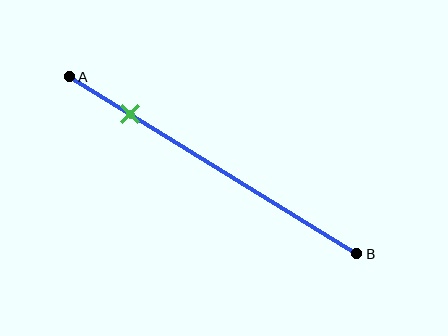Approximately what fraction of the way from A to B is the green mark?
The green mark is approximately 20% of the way from A to B.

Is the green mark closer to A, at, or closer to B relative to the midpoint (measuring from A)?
The green mark is closer to point A than the midpoint of segment AB.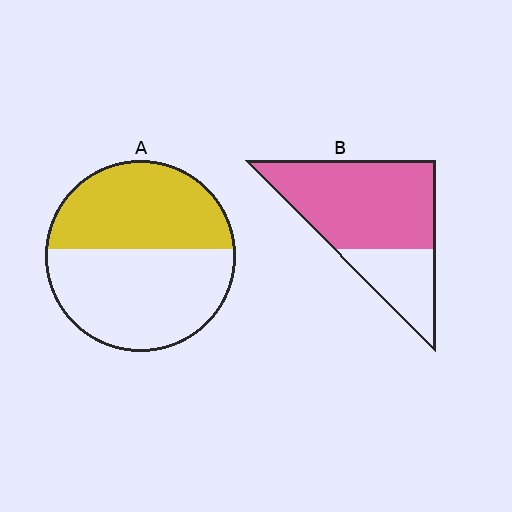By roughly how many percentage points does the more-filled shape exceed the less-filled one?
By roughly 25 percentage points (B over A).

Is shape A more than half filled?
No.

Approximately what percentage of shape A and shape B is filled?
A is approximately 45% and B is approximately 70%.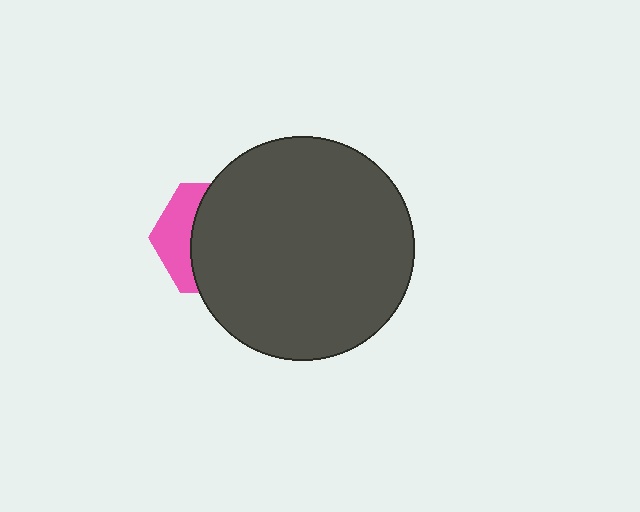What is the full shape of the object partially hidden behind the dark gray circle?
The partially hidden object is a pink hexagon.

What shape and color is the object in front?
The object in front is a dark gray circle.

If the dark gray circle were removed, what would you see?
You would see the complete pink hexagon.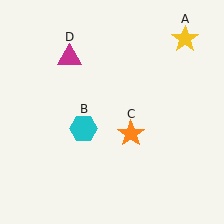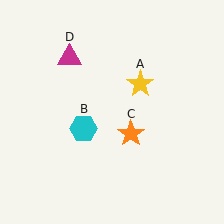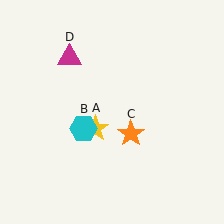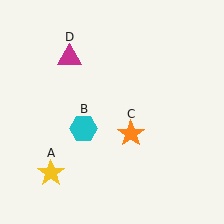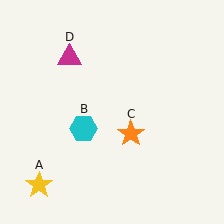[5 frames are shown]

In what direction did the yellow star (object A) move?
The yellow star (object A) moved down and to the left.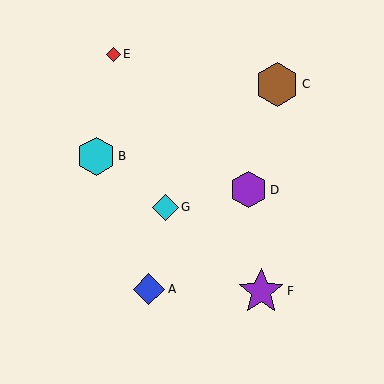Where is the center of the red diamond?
The center of the red diamond is at (113, 54).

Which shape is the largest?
The purple star (labeled F) is the largest.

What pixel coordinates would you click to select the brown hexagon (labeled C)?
Click at (277, 84) to select the brown hexagon C.